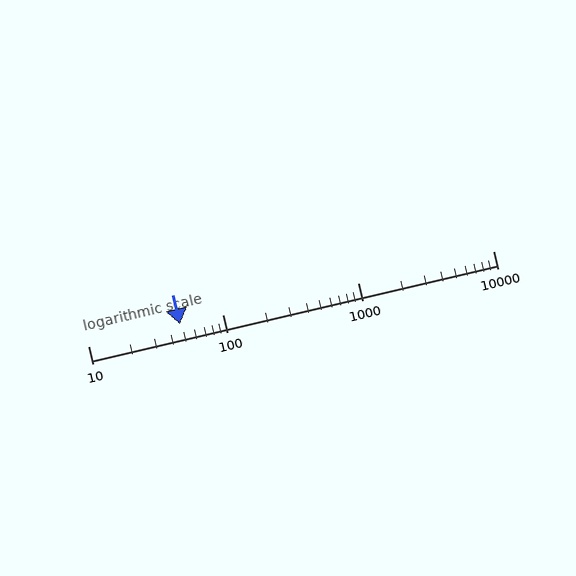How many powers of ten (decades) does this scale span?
The scale spans 3 decades, from 10 to 10000.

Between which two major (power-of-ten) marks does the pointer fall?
The pointer is between 10 and 100.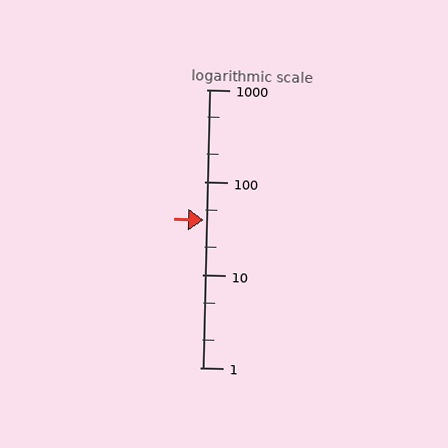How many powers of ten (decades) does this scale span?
The scale spans 3 decades, from 1 to 1000.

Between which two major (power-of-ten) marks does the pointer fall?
The pointer is between 10 and 100.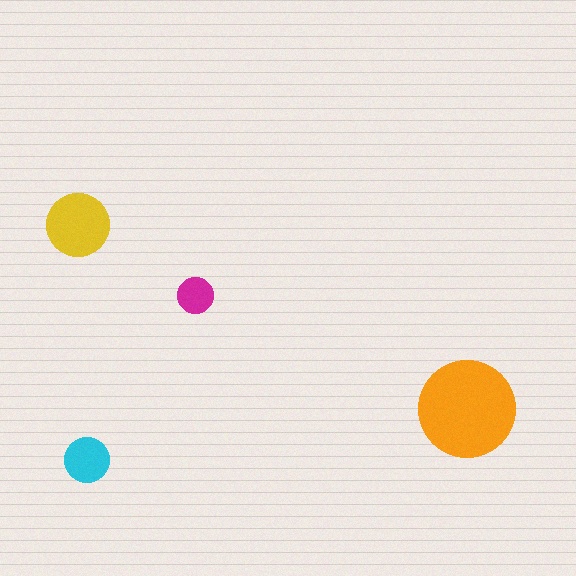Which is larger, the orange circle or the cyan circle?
The orange one.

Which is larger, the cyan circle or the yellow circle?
The yellow one.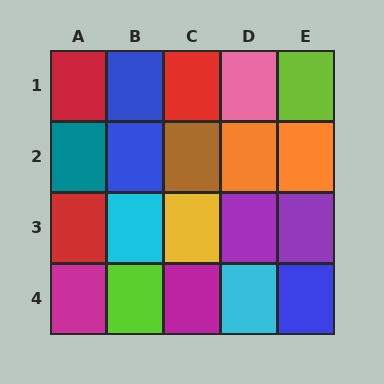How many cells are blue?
3 cells are blue.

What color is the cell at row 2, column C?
Brown.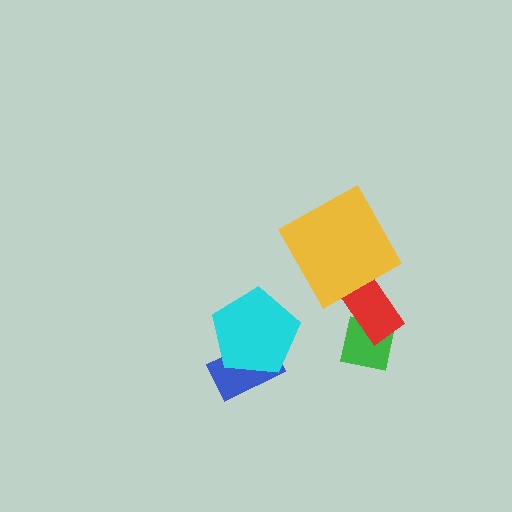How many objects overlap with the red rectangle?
1 object overlaps with the red rectangle.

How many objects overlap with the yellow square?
0 objects overlap with the yellow square.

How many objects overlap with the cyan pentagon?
1 object overlaps with the cyan pentagon.